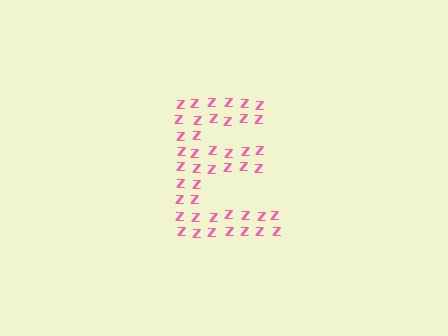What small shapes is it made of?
It is made of small letter Z's.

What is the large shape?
The large shape is the letter E.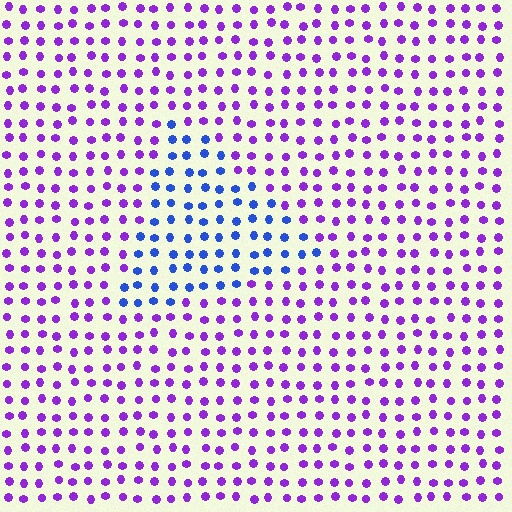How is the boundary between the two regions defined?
The boundary is defined purely by a slight shift in hue (about 51 degrees). Spacing, size, and orientation are identical on both sides.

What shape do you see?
I see a triangle.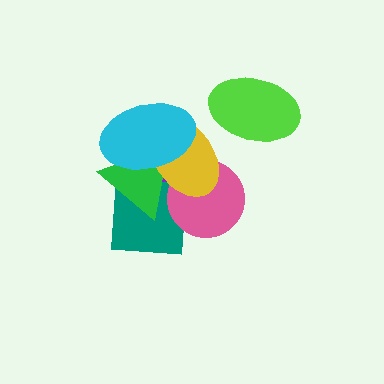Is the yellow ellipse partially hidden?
Yes, it is partially covered by another shape.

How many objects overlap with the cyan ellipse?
3 objects overlap with the cyan ellipse.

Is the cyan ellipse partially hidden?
No, no other shape covers it.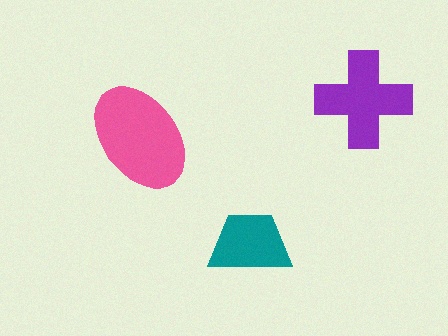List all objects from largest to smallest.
The pink ellipse, the purple cross, the teal trapezoid.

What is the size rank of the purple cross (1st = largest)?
2nd.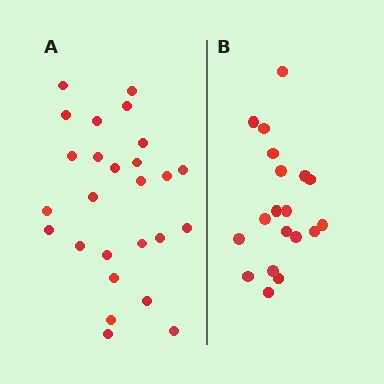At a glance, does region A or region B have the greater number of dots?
Region A (the left region) has more dots.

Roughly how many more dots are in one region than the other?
Region A has roughly 8 or so more dots than region B.